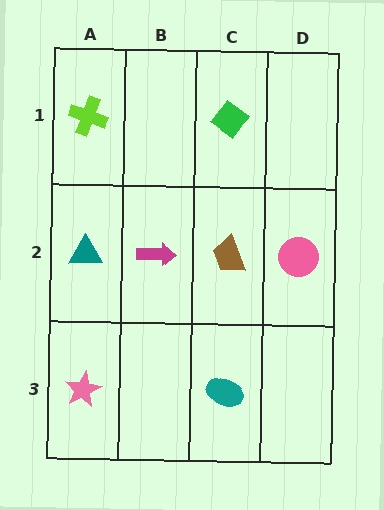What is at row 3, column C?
A teal ellipse.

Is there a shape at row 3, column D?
No, that cell is empty.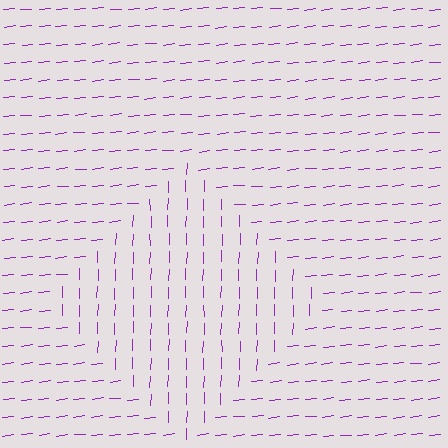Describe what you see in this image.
The image is filled with small purple line segments. A diamond region in the image has lines oriented differently from the surrounding lines, creating a visible texture boundary.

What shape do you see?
I see a diamond.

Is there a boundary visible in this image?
Yes, there is a texture boundary formed by a change in line orientation.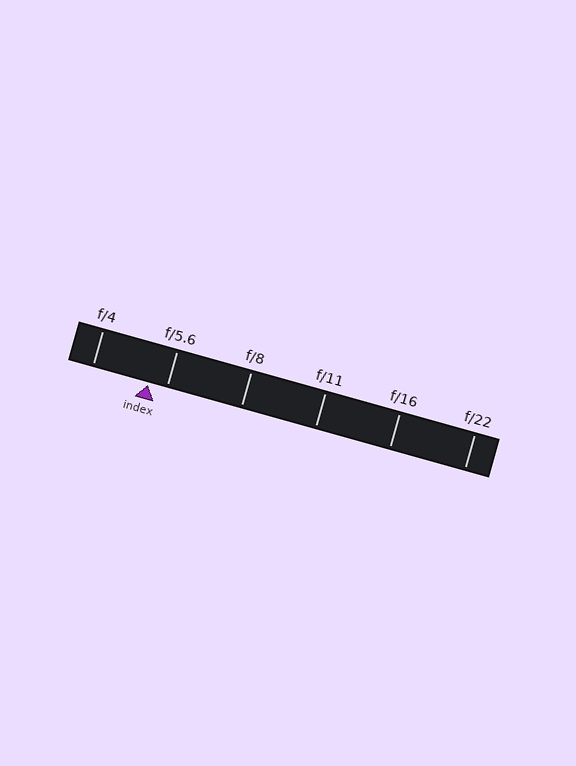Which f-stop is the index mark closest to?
The index mark is closest to f/5.6.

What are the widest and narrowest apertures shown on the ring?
The widest aperture shown is f/4 and the narrowest is f/22.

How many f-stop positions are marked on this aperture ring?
There are 6 f-stop positions marked.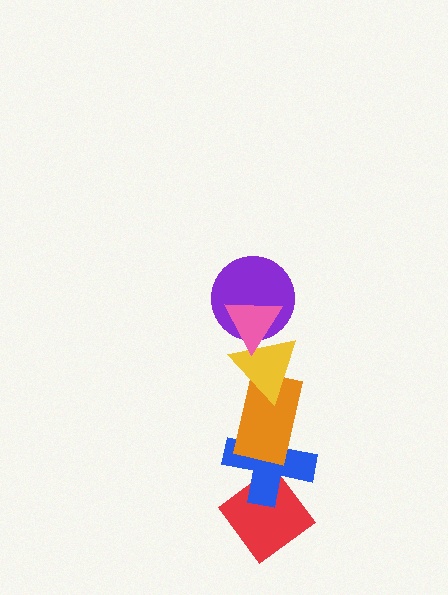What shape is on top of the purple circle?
The pink triangle is on top of the purple circle.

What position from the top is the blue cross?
The blue cross is 5th from the top.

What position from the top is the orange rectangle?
The orange rectangle is 4th from the top.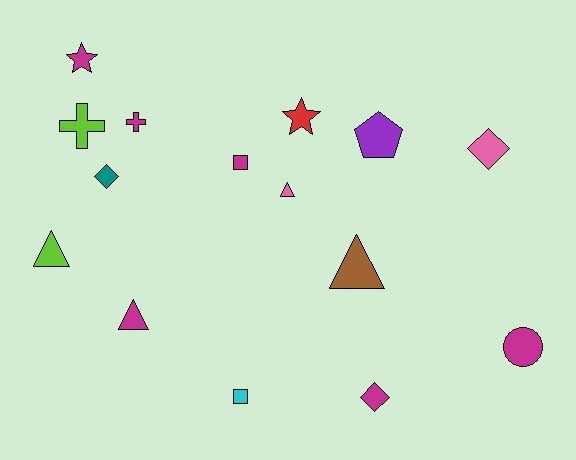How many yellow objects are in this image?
There are no yellow objects.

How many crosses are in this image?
There are 2 crosses.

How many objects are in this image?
There are 15 objects.